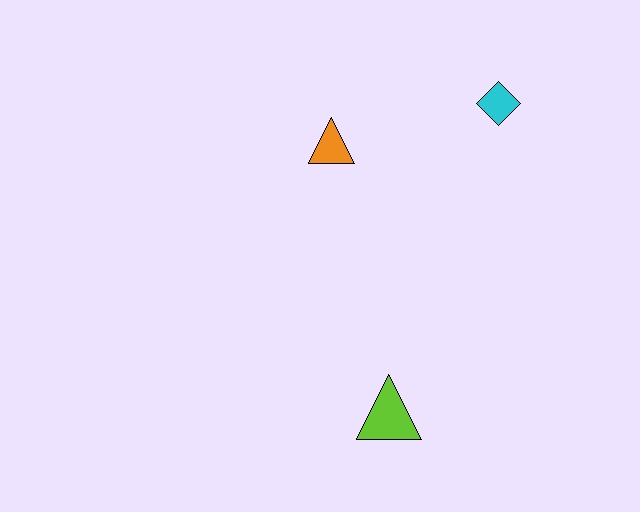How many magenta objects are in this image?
There are no magenta objects.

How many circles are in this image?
There are no circles.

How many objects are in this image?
There are 3 objects.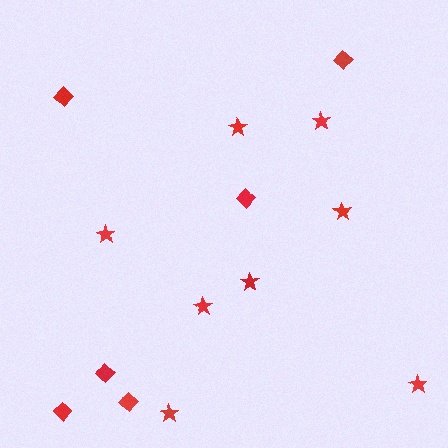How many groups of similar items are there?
There are 2 groups: one group of stars (8) and one group of diamonds (6).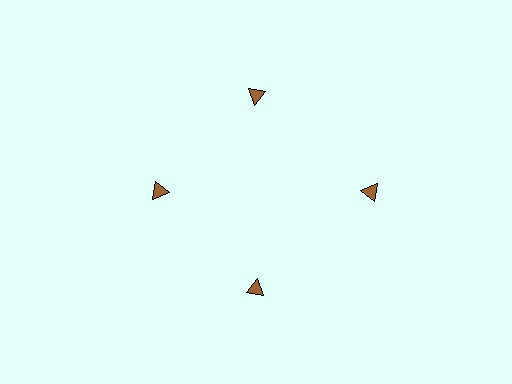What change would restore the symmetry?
The symmetry would be restored by moving it inward, back onto the ring so that all 4 triangles sit at equal angles and equal distance from the center.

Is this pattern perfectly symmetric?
No. The 4 brown triangles are arranged in a ring, but one element near the 3 o'clock position is pushed outward from the center, breaking the 4-fold rotational symmetry.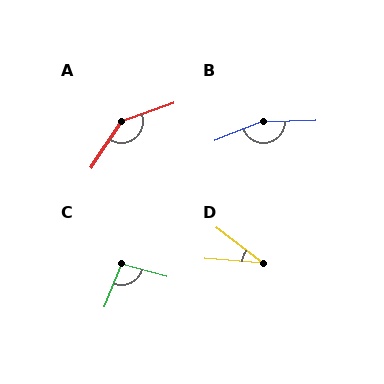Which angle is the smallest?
D, at approximately 33 degrees.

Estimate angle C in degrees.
Approximately 96 degrees.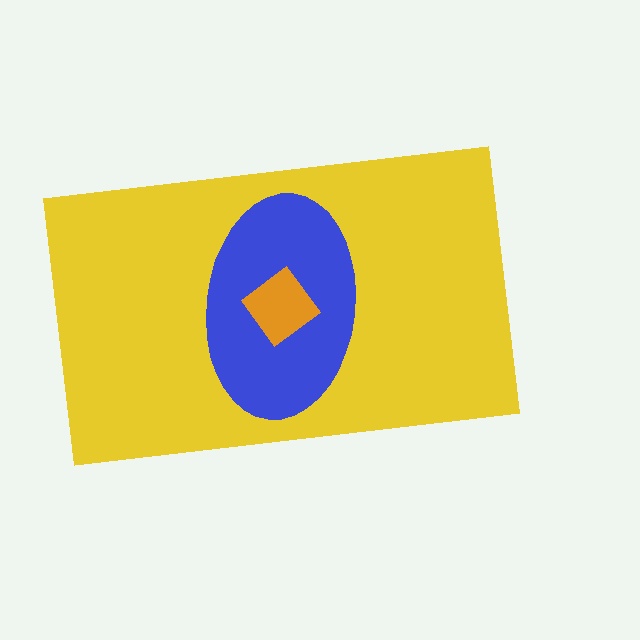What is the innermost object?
The orange diamond.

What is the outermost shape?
The yellow rectangle.